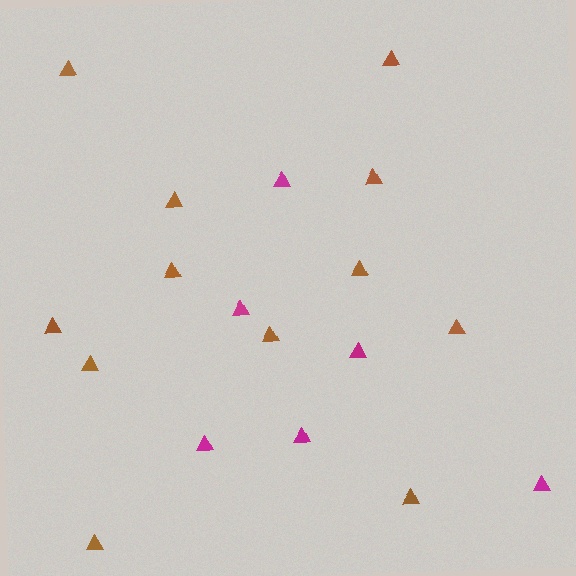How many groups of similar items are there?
There are 2 groups: one group of brown triangles (12) and one group of magenta triangles (6).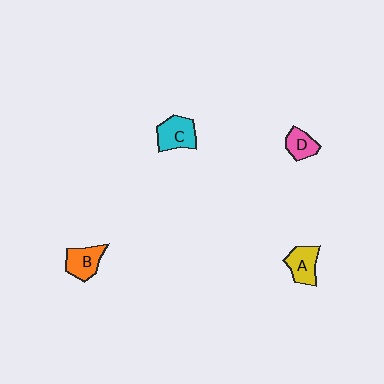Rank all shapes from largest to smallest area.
From largest to smallest: C (cyan), A (yellow), B (orange), D (pink).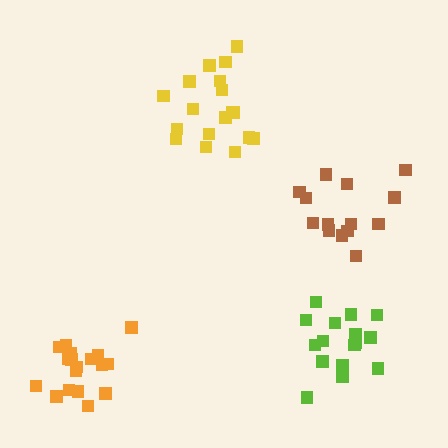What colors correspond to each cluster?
The clusters are colored: brown, yellow, orange, lime.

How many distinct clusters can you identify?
There are 4 distinct clusters.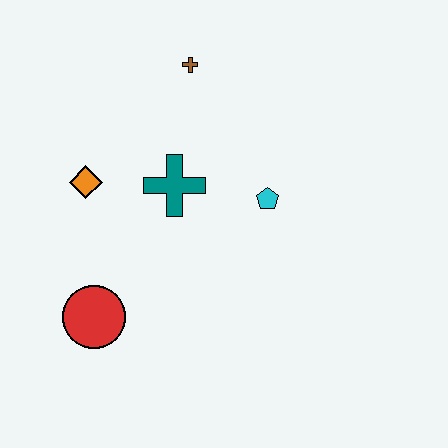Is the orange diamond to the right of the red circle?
No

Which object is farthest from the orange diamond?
The cyan pentagon is farthest from the orange diamond.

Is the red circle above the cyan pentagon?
No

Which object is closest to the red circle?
The orange diamond is closest to the red circle.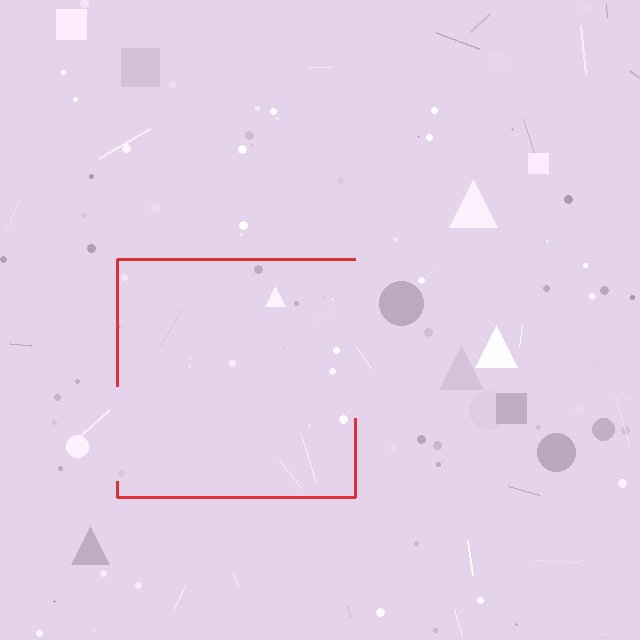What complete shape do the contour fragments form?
The contour fragments form a square.